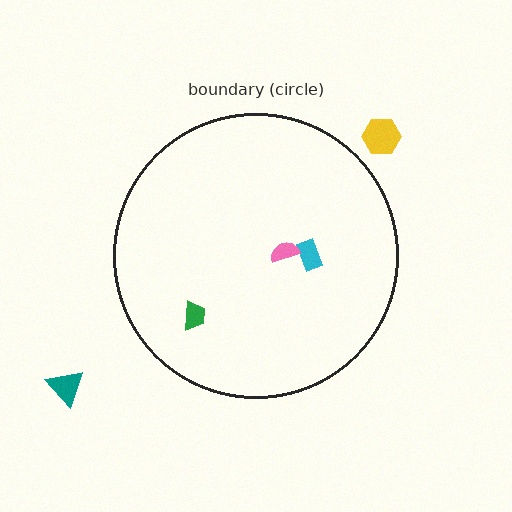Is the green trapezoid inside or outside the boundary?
Inside.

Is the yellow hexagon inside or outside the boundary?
Outside.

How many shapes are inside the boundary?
3 inside, 2 outside.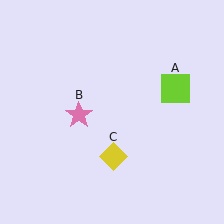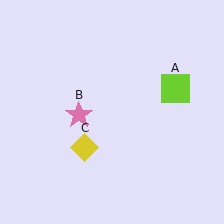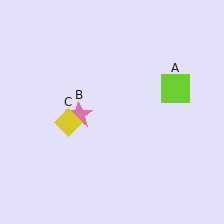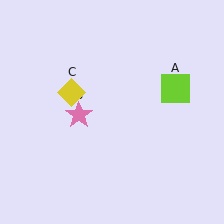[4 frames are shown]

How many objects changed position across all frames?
1 object changed position: yellow diamond (object C).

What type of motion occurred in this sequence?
The yellow diamond (object C) rotated clockwise around the center of the scene.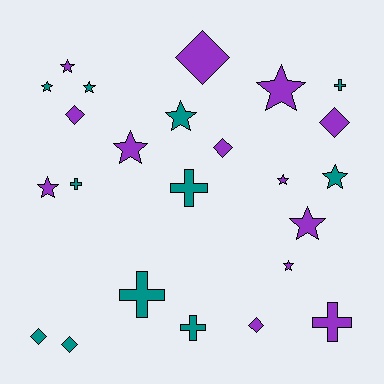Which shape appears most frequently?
Star, with 11 objects.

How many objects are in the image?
There are 24 objects.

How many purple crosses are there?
There is 1 purple cross.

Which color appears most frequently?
Purple, with 13 objects.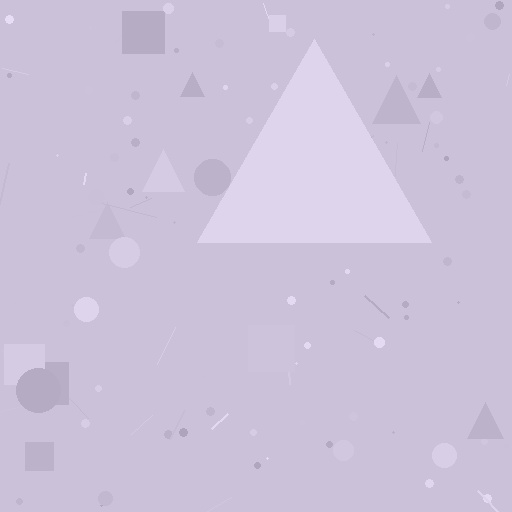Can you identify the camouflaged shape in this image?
The camouflaged shape is a triangle.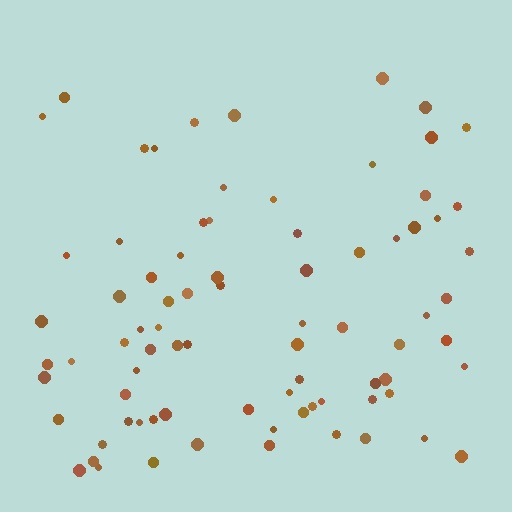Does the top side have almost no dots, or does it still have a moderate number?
Still a moderate number, just noticeably fewer than the bottom.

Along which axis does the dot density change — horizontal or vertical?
Vertical.